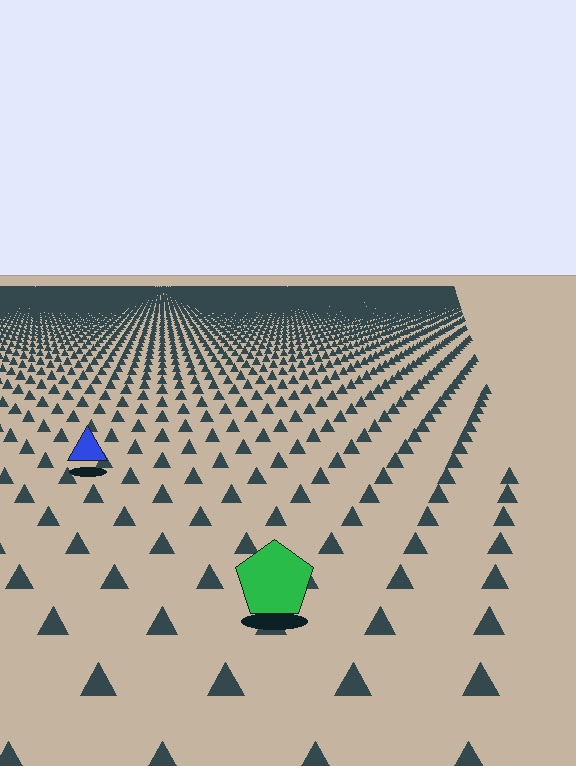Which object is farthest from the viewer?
The blue triangle is farthest from the viewer. It appears smaller and the ground texture around it is denser.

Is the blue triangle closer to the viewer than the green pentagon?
No. The green pentagon is closer — you can tell from the texture gradient: the ground texture is coarser near it.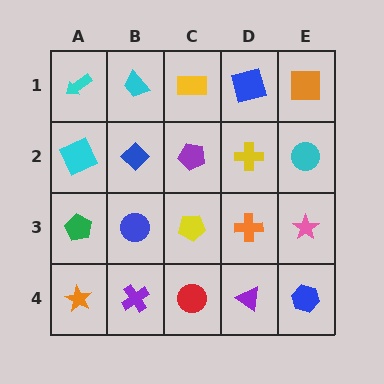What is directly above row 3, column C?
A purple pentagon.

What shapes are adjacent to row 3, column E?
A cyan circle (row 2, column E), a blue hexagon (row 4, column E), an orange cross (row 3, column D).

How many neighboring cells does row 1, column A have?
2.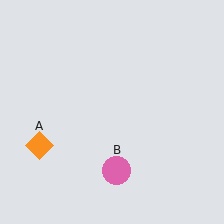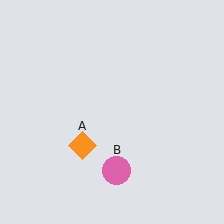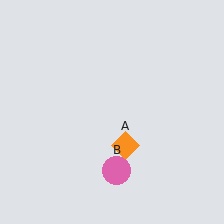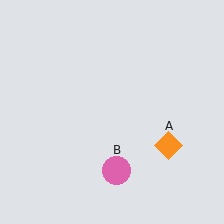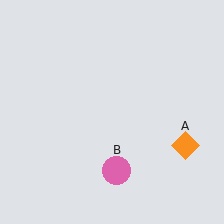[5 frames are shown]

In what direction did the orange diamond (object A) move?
The orange diamond (object A) moved right.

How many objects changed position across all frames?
1 object changed position: orange diamond (object A).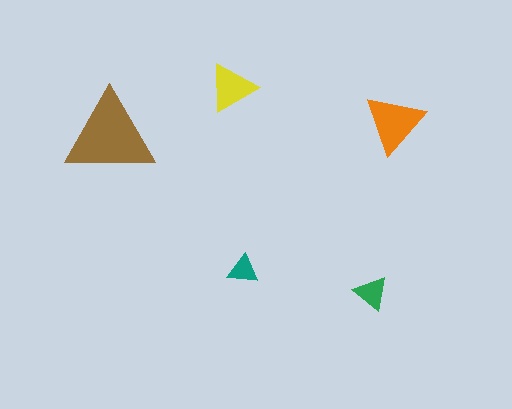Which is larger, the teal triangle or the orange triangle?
The orange one.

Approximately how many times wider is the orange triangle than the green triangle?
About 2 times wider.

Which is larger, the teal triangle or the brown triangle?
The brown one.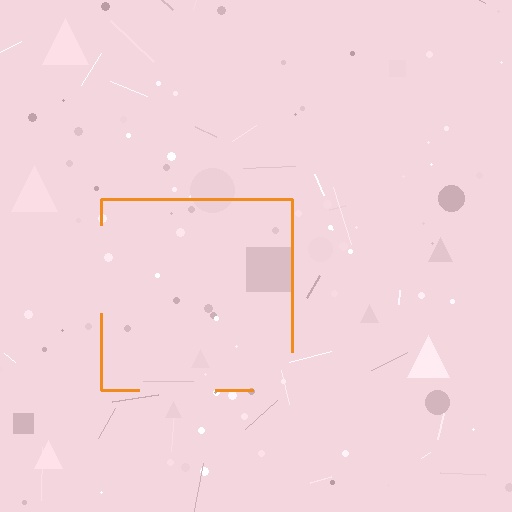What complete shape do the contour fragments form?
The contour fragments form a square.